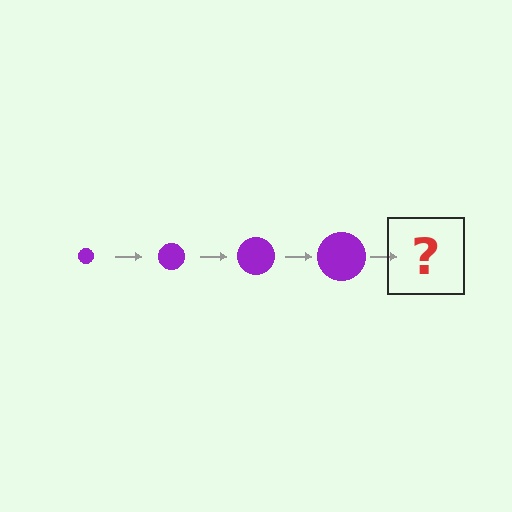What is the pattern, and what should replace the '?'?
The pattern is that the circle gets progressively larger each step. The '?' should be a purple circle, larger than the previous one.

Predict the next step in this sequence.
The next step is a purple circle, larger than the previous one.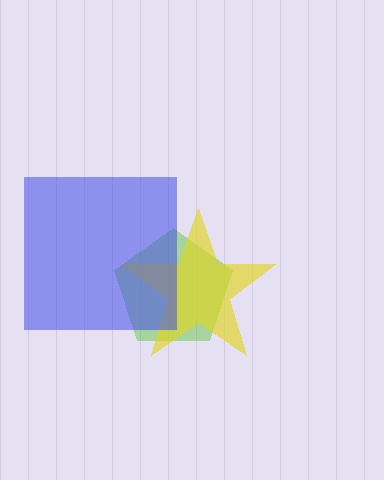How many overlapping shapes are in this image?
There are 3 overlapping shapes in the image.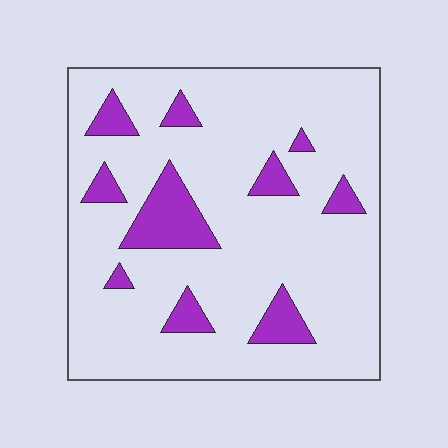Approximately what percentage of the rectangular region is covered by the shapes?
Approximately 15%.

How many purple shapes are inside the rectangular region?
10.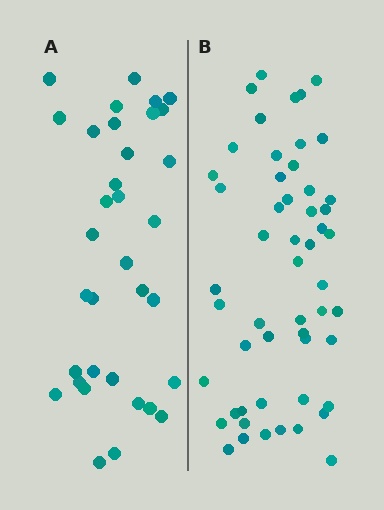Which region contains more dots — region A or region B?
Region B (the right region) has more dots.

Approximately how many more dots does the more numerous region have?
Region B has approximately 20 more dots than region A.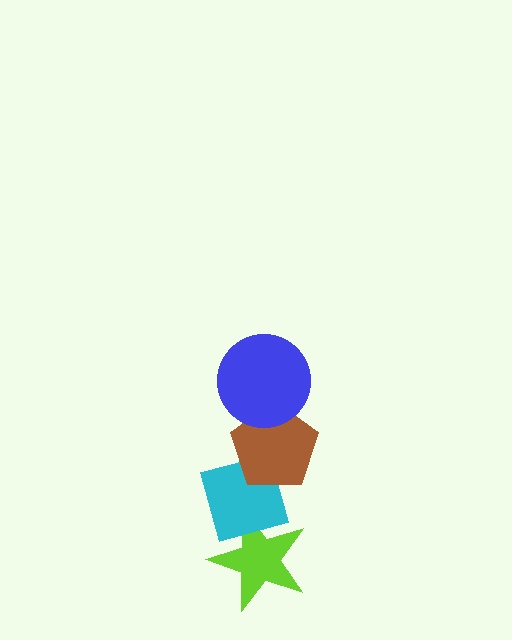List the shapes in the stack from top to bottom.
From top to bottom: the blue circle, the brown pentagon, the cyan diamond, the lime star.